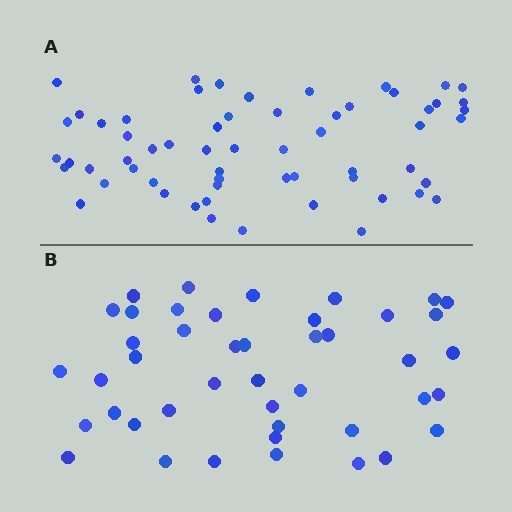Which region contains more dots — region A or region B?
Region A (the top region) has more dots.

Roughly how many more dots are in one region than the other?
Region A has approximately 15 more dots than region B.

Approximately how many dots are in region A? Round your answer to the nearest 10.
About 60 dots.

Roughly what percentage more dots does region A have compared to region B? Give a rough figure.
About 35% more.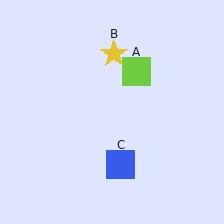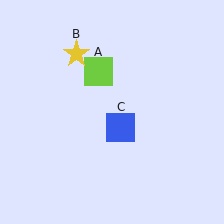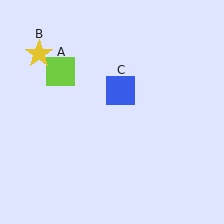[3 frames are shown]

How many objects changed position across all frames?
3 objects changed position: lime square (object A), yellow star (object B), blue square (object C).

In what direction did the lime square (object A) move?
The lime square (object A) moved left.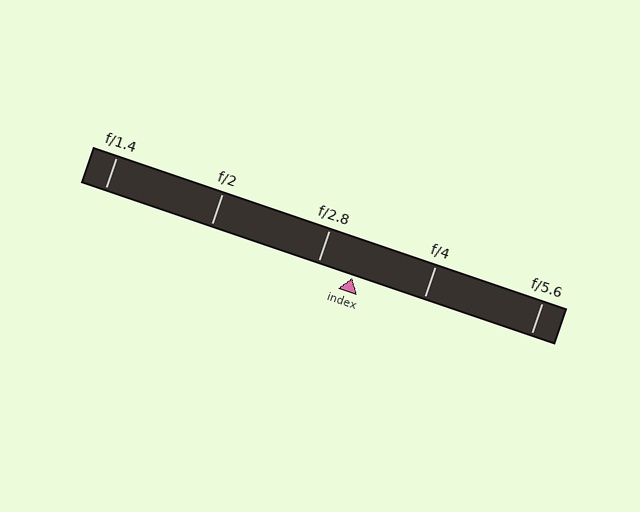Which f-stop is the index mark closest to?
The index mark is closest to f/2.8.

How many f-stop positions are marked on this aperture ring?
There are 5 f-stop positions marked.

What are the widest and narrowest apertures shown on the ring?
The widest aperture shown is f/1.4 and the narrowest is f/5.6.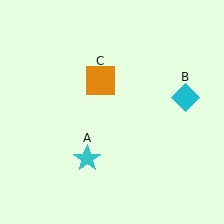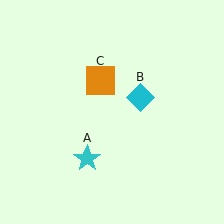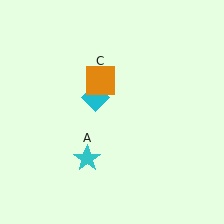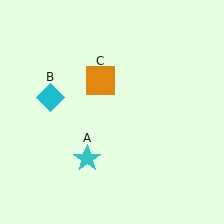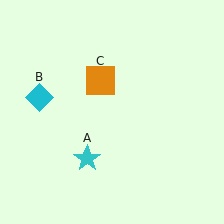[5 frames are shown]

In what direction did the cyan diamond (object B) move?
The cyan diamond (object B) moved left.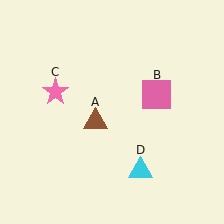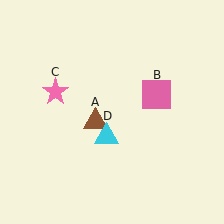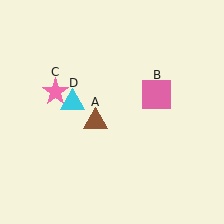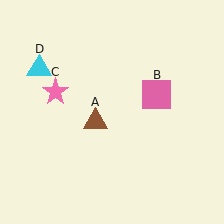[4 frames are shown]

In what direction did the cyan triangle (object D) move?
The cyan triangle (object D) moved up and to the left.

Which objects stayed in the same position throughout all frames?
Brown triangle (object A) and pink square (object B) and pink star (object C) remained stationary.